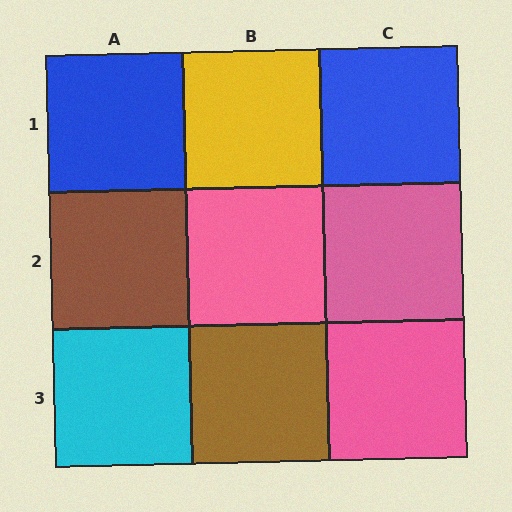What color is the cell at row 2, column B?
Pink.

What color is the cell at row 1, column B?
Yellow.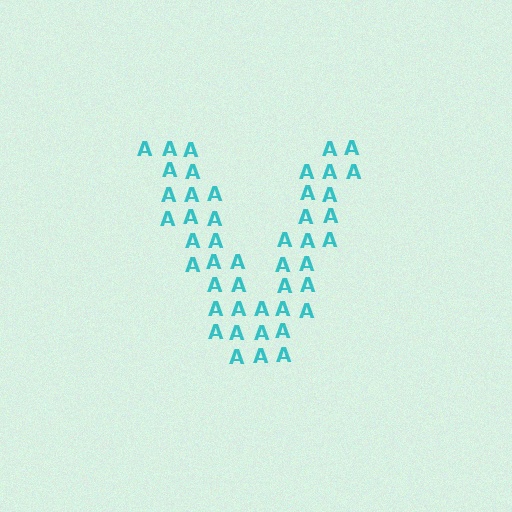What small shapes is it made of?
It is made of small letter A's.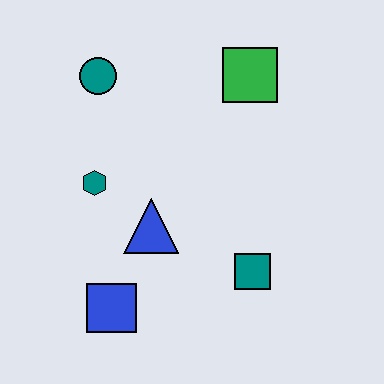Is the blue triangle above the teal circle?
No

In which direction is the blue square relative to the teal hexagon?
The blue square is below the teal hexagon.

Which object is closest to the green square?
The teal circle is closest to the green square.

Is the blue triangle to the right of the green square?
No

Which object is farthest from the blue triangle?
The green square is farthest from the blue triangle.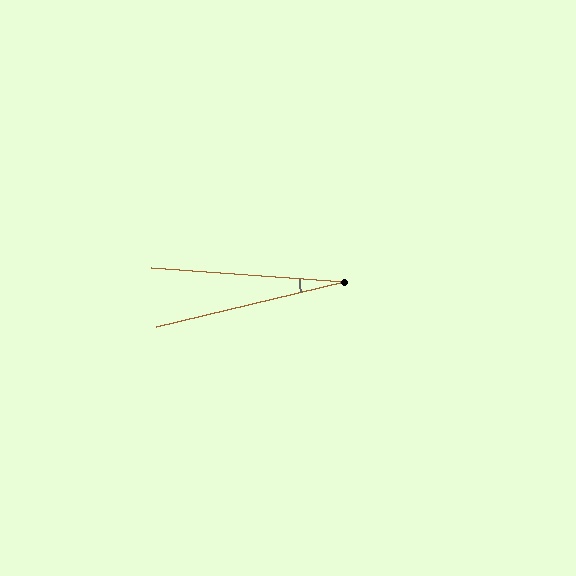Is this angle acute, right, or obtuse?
It is acute.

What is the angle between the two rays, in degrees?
Approximately 18 degrees.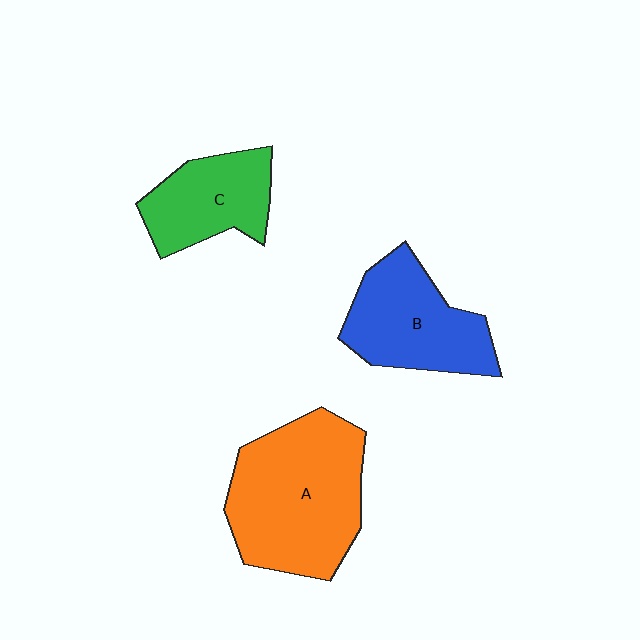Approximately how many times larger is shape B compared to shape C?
Approximately 1.2 times.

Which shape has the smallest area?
Shape C (green).